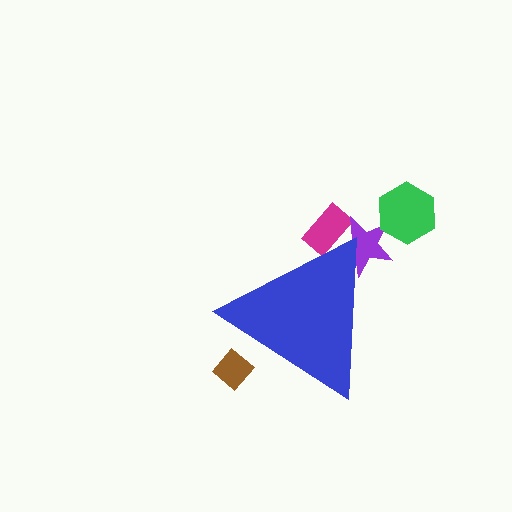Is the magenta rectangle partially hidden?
Yes, the magenta rectangle is partially hidden behind the blue triangle.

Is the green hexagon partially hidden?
No, the green hexagon is fully visible.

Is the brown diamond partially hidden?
Yes, the brown diamond is partially hidden behind the blue triangle.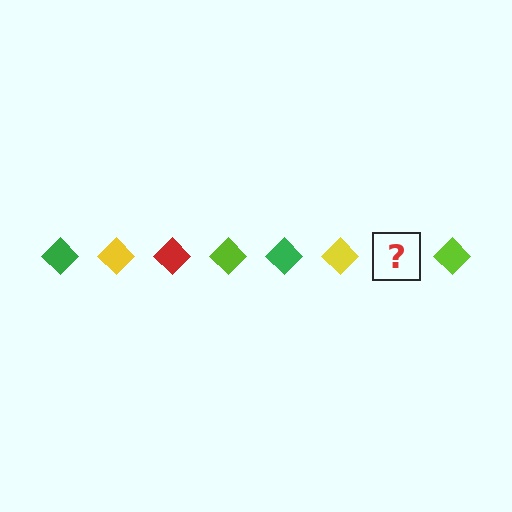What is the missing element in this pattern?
The missing element is a red diamond.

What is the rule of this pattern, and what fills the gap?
The rule is that the pattern cycles through green, yellow, red, lime diamonds. The gap should be filled with a red diamond.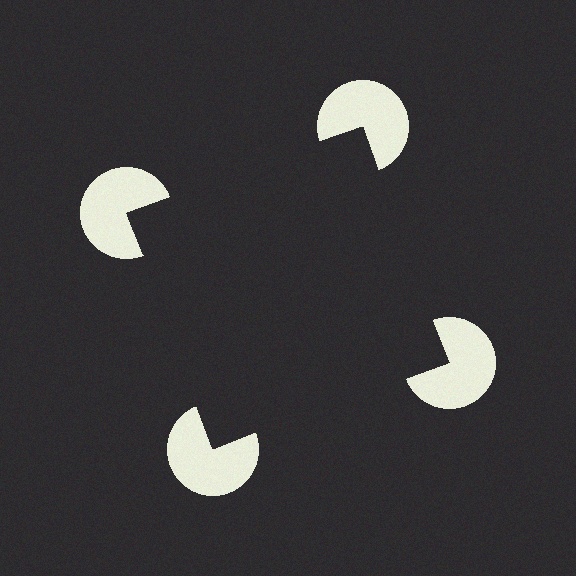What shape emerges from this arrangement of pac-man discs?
An illusory square — its edges are inferred from the aligned wedge cuts in the pac-man discs, not physically drawn.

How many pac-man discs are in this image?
There are 4 — one at each vertex of the illusory square.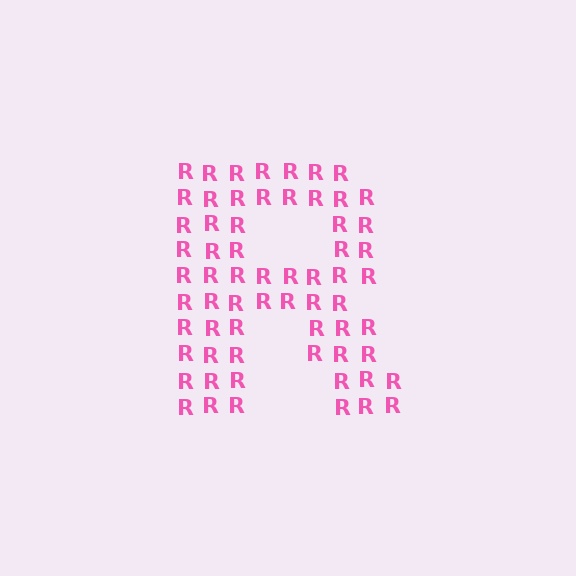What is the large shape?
The large shape is the letter R.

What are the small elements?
The small elements are letter R's.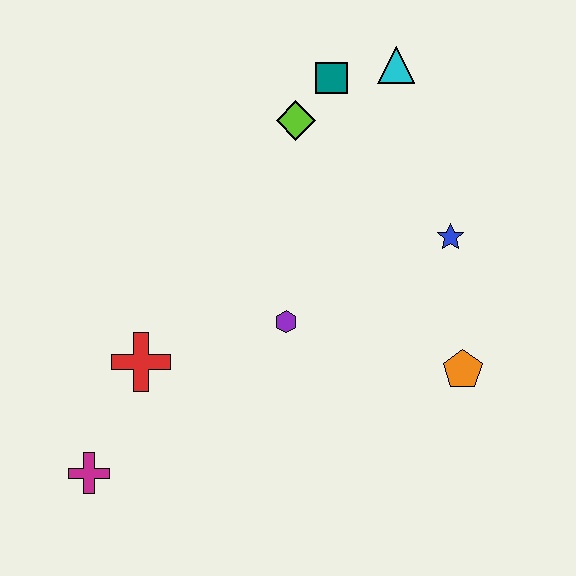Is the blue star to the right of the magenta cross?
Yes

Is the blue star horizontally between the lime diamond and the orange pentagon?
Yes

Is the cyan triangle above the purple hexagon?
Yes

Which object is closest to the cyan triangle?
The teal square is closest to the cyan triangle.